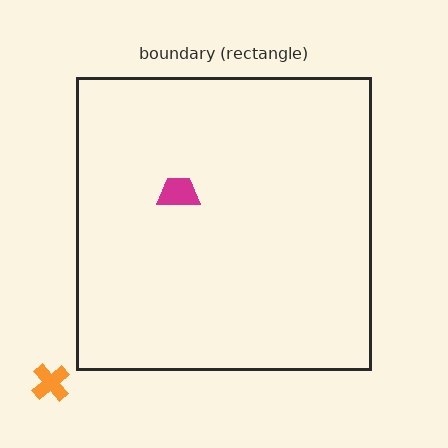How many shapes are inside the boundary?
1 inside, 1 outside.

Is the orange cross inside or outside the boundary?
Outside.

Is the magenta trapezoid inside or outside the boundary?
Inside.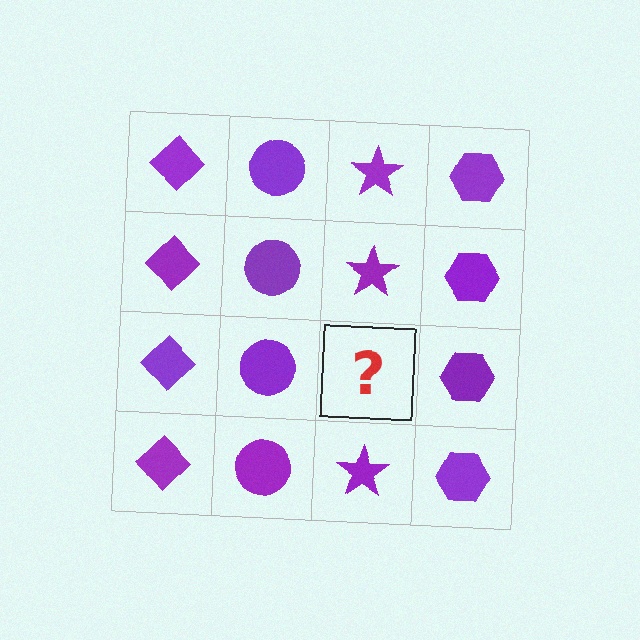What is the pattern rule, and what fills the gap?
The rule is that each column has a consistent shape. The gap should be filled with a purple star.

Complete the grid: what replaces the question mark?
The question mark should be replaced with a purple star.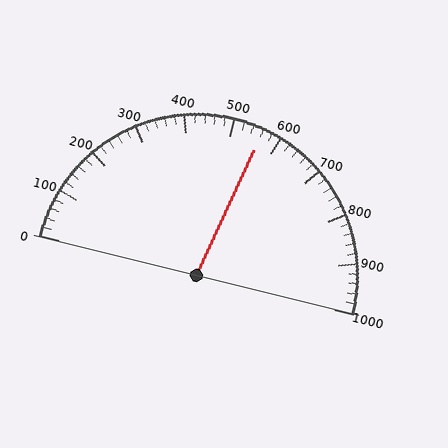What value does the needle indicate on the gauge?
The needle indicates approximately 560.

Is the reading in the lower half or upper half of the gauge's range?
The reading is in the upper half of the range (0 to 1000).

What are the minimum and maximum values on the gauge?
The gauge ranges from 0 to 1000.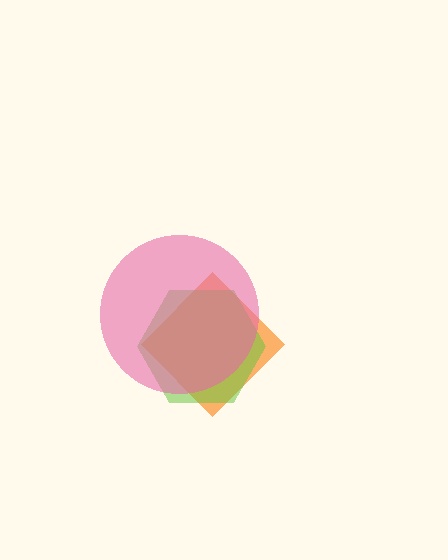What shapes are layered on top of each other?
The layered shapes are: an orange diamond, a lime hexagon, a pink circle.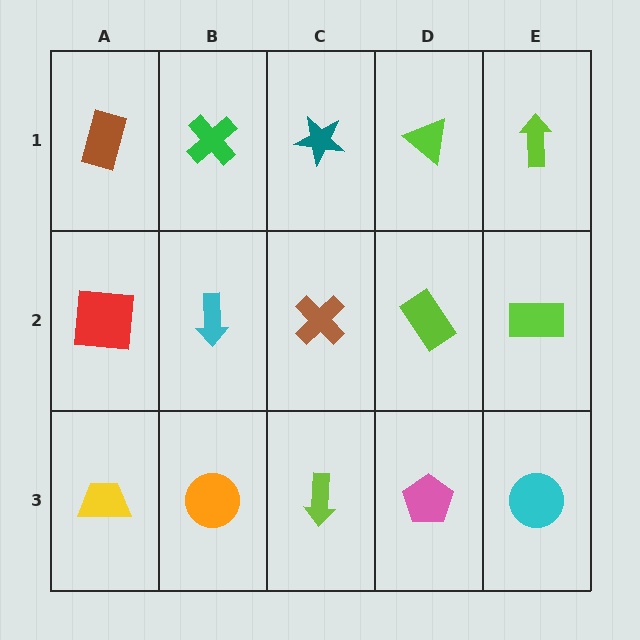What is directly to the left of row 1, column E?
A lime triangle.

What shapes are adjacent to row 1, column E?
A lime rectangle (row 2, column E), a lime triangle (row 1, column D).